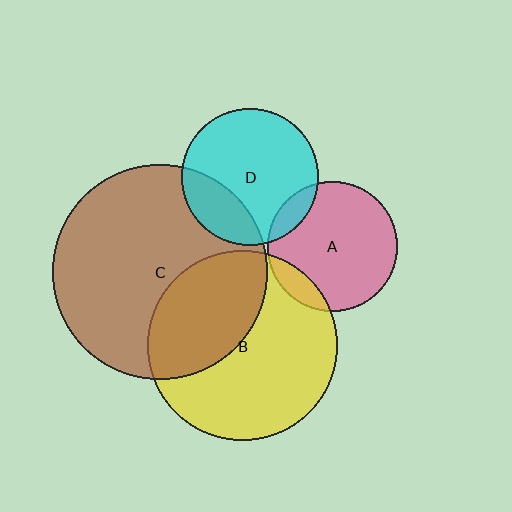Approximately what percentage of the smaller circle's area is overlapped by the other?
Approximately 40%.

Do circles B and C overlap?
Yes.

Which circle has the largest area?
Circle C (brown).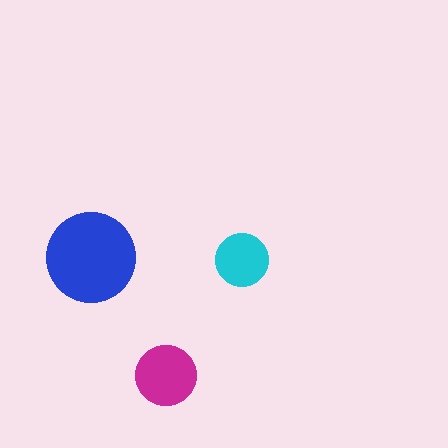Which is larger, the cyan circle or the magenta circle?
The magenta one.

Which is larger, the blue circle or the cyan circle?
The blue one.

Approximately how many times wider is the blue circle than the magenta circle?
About 1.5 times wider.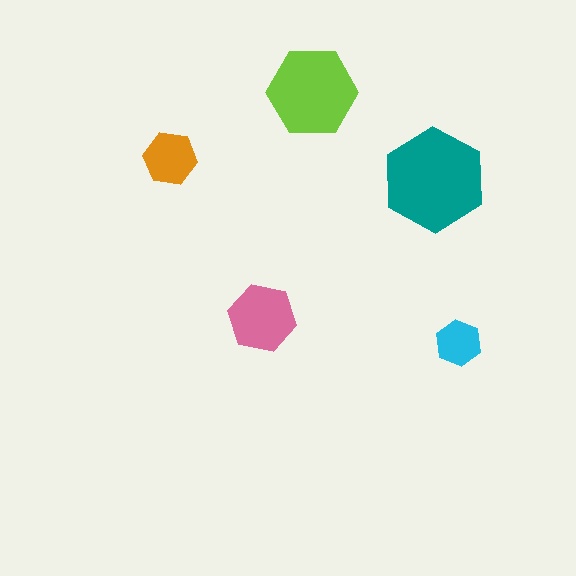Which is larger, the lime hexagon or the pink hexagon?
The lime one.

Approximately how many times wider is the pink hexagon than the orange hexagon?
About 1.5 times wider.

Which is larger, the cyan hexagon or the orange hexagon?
The orange one.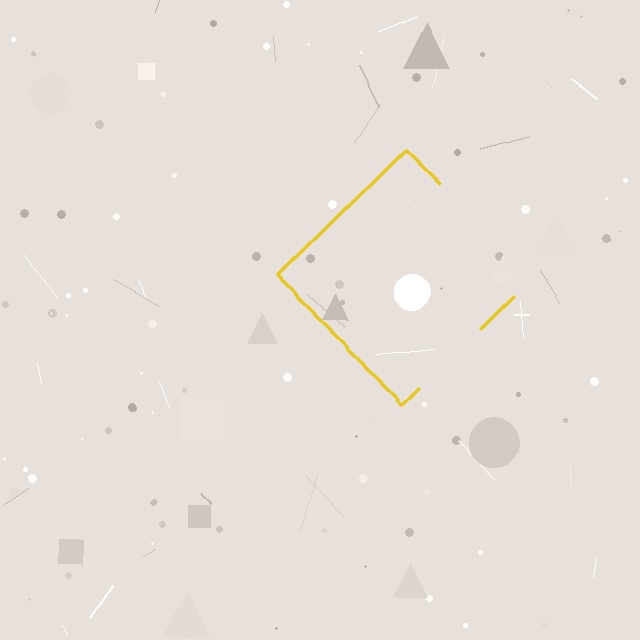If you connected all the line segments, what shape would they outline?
They would outline a diamond.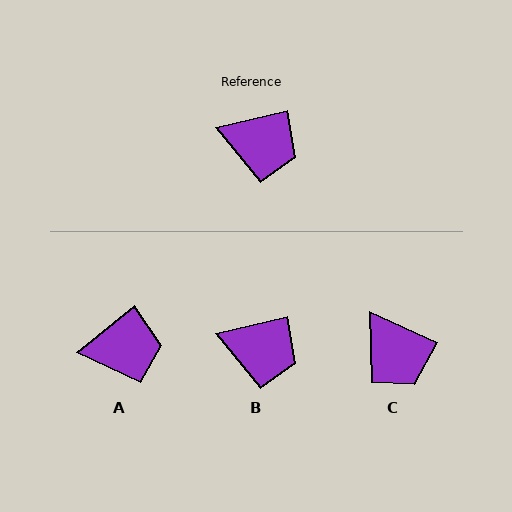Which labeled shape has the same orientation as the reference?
B.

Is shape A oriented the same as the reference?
No, it is off by about 25 degrees.